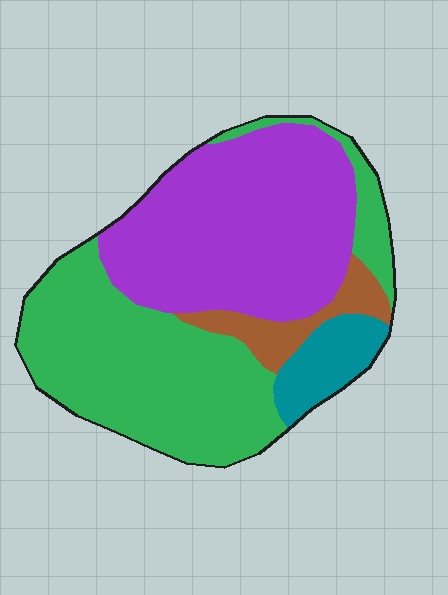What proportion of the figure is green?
Green covers about 45% of the figure.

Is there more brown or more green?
Green.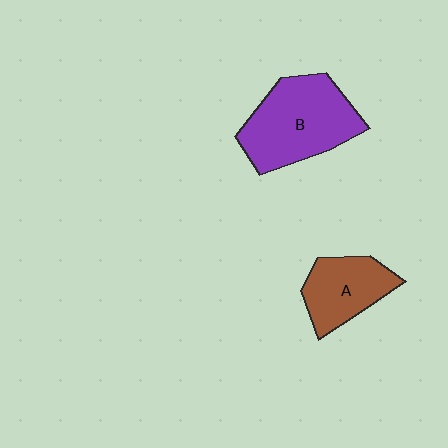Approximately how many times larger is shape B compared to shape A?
Approximately 1.6 times.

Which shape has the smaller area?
Shape A (brown).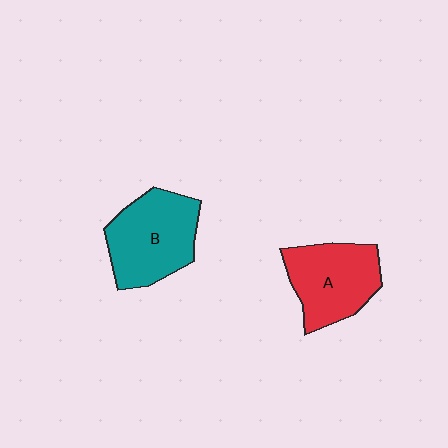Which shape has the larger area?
Shape B (teal).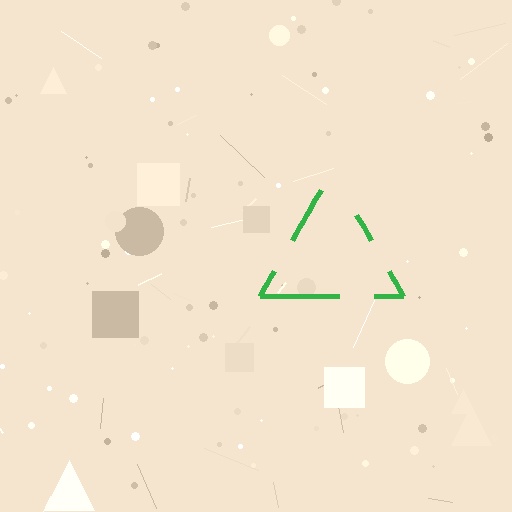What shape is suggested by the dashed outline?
The dashed outline suggests a triangle.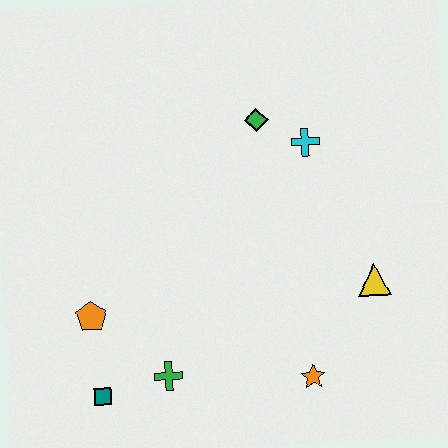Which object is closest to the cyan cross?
The green diamond is closest to the cyan cross.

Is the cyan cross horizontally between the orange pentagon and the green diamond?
No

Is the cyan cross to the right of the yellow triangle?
No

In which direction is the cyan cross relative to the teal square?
The cyan cross is above the teal square.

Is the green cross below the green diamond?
Yes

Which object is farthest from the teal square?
The cyan cross is farthest from the teal square.